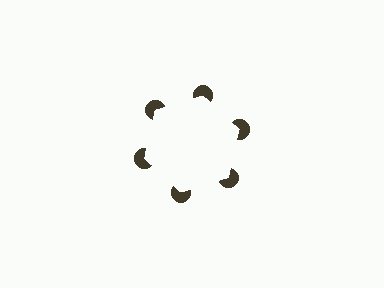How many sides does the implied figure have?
6 sides.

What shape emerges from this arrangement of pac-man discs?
An illusory hexagon — its edges are inferred from the aligned wedge cuts in the pac-man discs, not physically drawn.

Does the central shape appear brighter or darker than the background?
It typically appears slightly brighter than the background, even though no actual brightness change is drawn.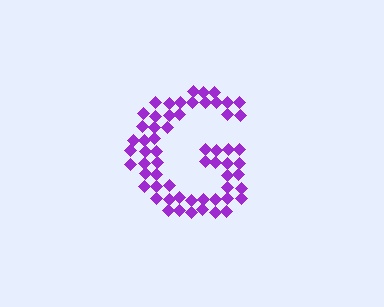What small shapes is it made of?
It is made of small diamonds.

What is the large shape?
The large shape is the letter G.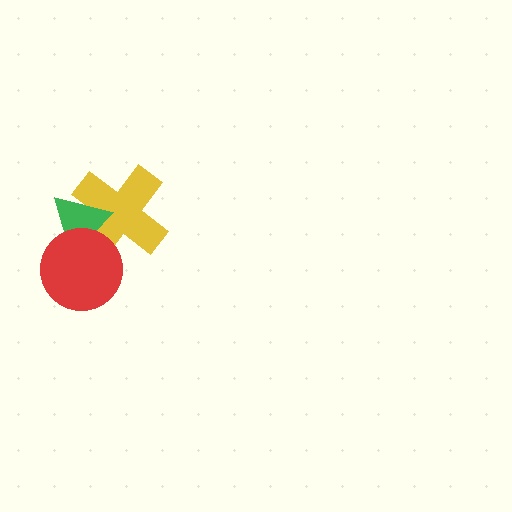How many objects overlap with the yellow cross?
2 objects overlap with the yellow cross.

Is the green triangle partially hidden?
Yes, it is partially covered by another shape.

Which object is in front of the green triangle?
The red circle is in front of the green triangle.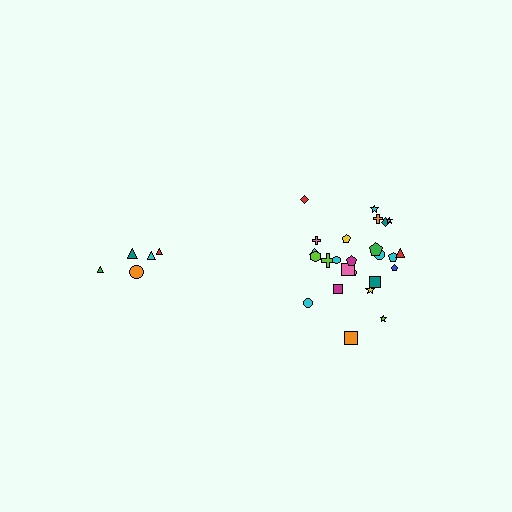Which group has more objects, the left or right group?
The right group.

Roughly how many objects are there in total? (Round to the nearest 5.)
Roughly 30 objects in total.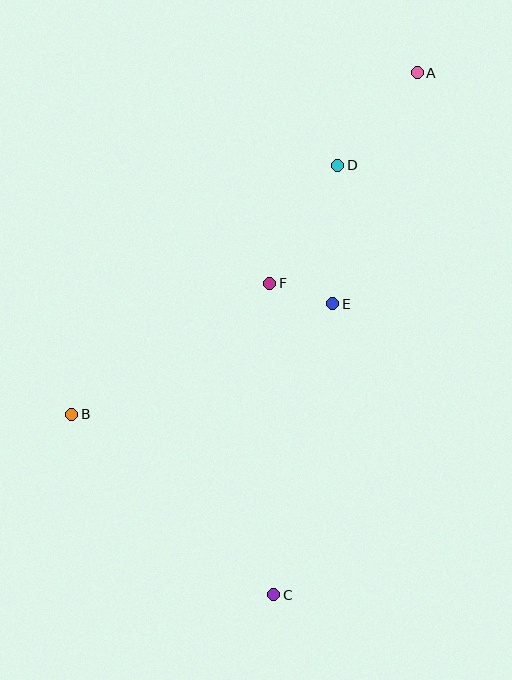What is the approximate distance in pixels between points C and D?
The distance between C and D is approximately 435 pixels.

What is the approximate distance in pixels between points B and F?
The distance between B and F is approximately 237 pixels.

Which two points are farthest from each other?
Points A and C are farthest from each other.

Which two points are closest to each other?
Points E and F are closest to each other.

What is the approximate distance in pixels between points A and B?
The distance between A and B is approximately 486 pixels.